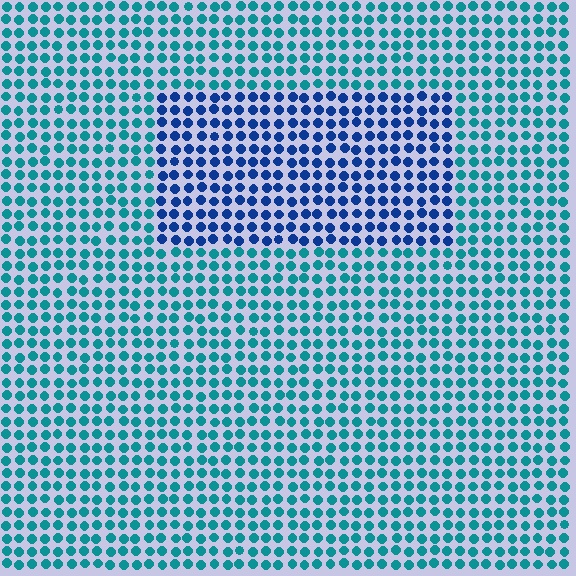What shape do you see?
I see a rectangle.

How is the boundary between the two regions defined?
The boundary is defined purely by a slight shift in hue (about 39 degrees). Spacing, size, and orientation are identical on both sides.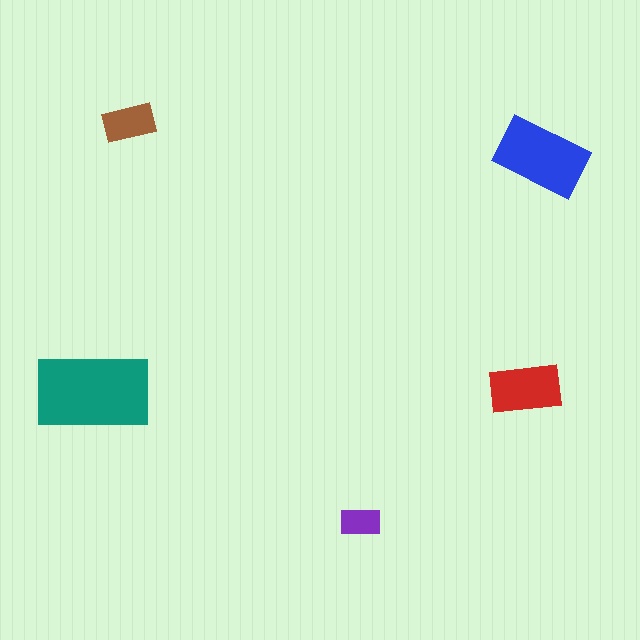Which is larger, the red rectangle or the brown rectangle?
The red one.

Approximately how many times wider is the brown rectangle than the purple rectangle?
About 1.5 times wider.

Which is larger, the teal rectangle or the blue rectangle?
The teal one.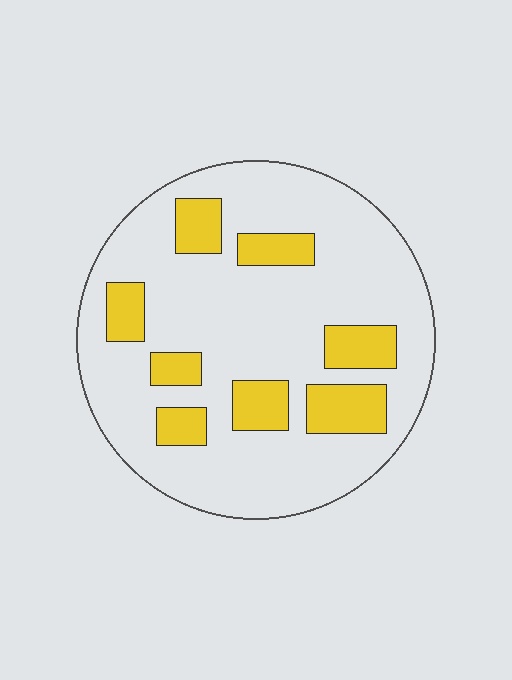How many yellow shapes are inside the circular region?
8.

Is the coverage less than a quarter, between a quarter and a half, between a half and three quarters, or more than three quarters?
Less than a quarter.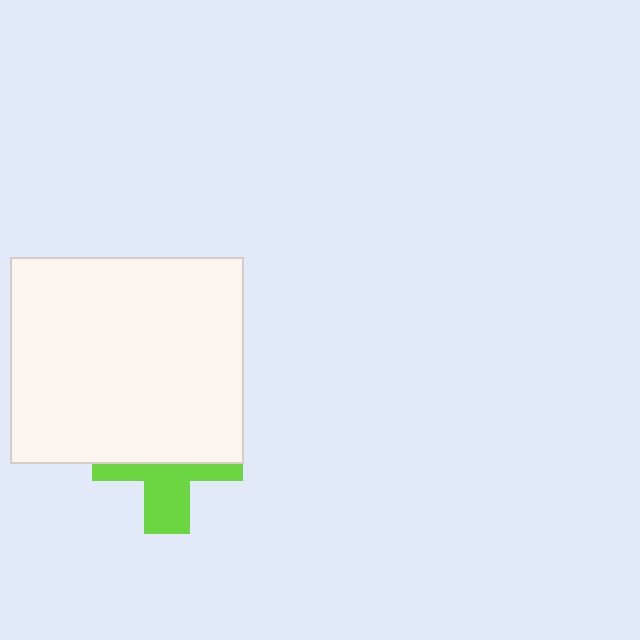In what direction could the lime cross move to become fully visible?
The lime cross could move down. That would shift it out from behind the white rectangle entirely.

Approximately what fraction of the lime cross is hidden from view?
Roughly 57% of the lime cross is hidden behind the white rectangle.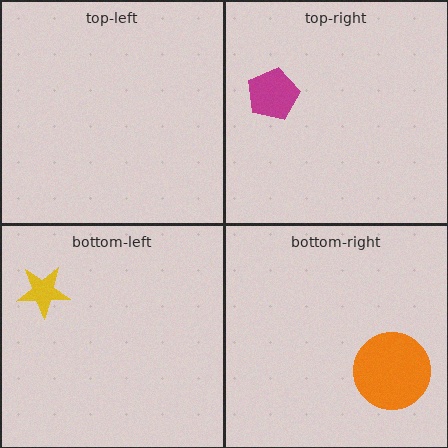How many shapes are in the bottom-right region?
1.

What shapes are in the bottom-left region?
The yellow star.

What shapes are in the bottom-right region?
The orange circle.